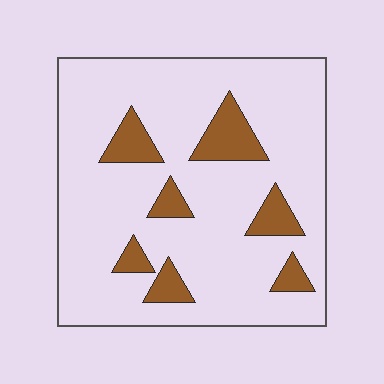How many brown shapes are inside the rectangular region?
7.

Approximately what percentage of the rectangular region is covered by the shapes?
Approximately 15%.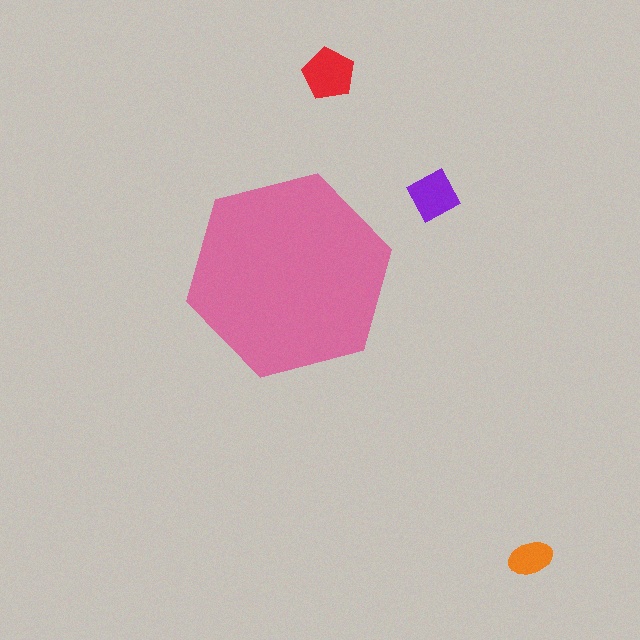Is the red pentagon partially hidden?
No, the red pentagon is fully visible.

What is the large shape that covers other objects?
A pink hexagon.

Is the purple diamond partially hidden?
No, the purple diamond is fully visible.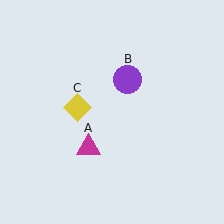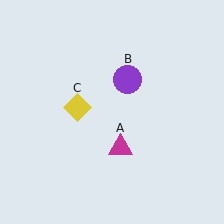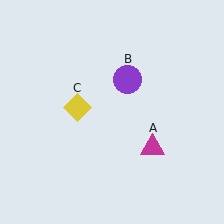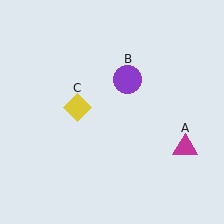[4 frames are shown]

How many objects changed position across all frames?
1 object changed position: magenta triangle (object A).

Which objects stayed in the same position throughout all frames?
Purple circle (object B) and yellow diamond (object C) remained stationary.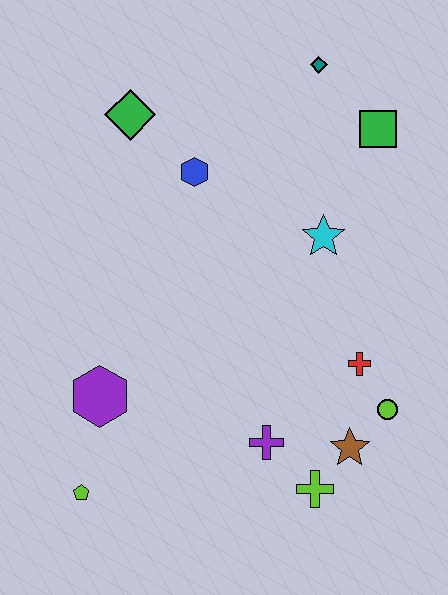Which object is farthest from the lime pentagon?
The teal diamond is farthest from the lime pentagon.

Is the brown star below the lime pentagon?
No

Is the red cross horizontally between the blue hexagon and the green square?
Yes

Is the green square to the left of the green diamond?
No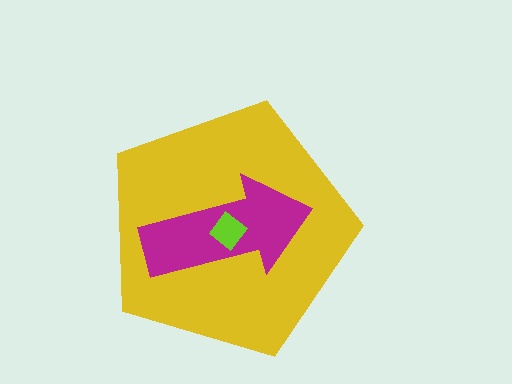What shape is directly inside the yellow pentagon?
The magenta arrow.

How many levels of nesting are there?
3.